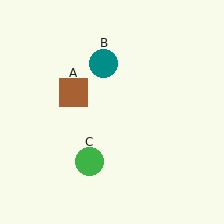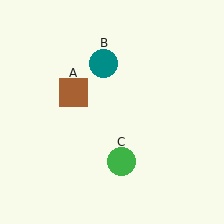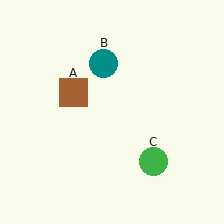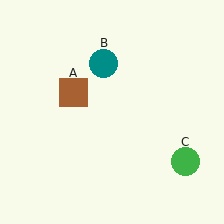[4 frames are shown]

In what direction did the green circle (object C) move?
The green circle (object C) moved right.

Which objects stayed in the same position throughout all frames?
Brown square (object A) and teal circle (object B) remained stationary.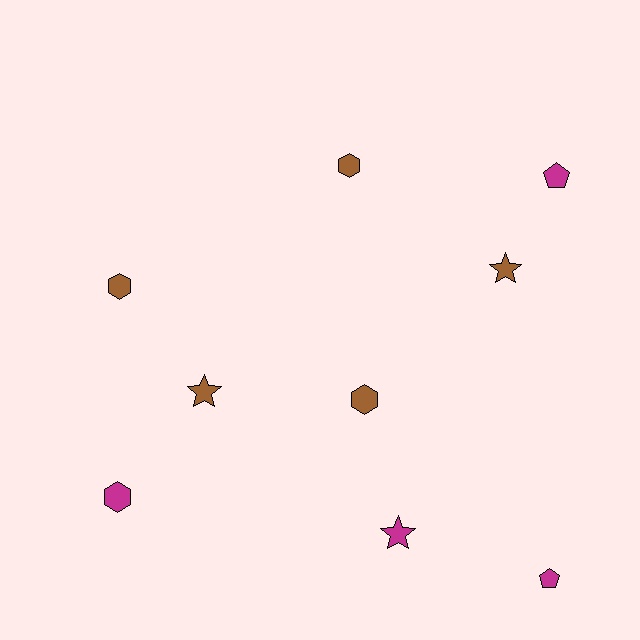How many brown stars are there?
There are 2 brown stars.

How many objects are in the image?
There are 9 objects.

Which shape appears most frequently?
Hexagon, with 4 objects.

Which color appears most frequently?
Brown, with 5 objects.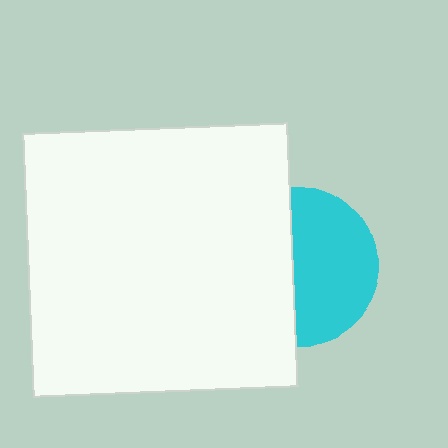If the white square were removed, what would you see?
You would see the complete cyan circle.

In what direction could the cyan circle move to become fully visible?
The cyan circle could move right. That would shift it out from behind the white square entirely.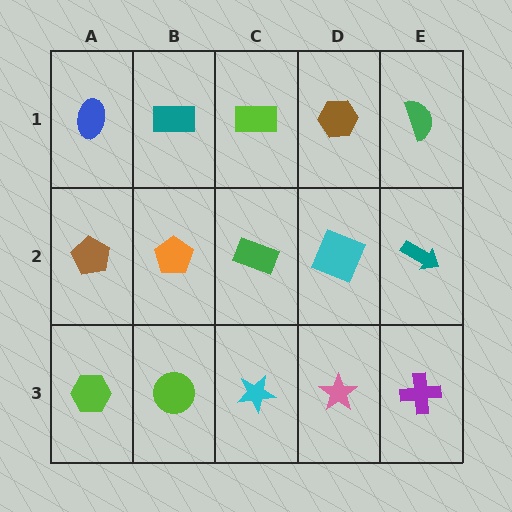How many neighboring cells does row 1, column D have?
3.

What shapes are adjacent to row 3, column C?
A green rectangle (row 2, column C), a lime circle (row 3, column B), a pink star (row 3, column D).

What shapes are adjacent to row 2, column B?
A teal rectangle (row 1, column B), a lime circle (row 3, column B), a brown pentagon (row 2, column A), a green rectangle (row 2, column C).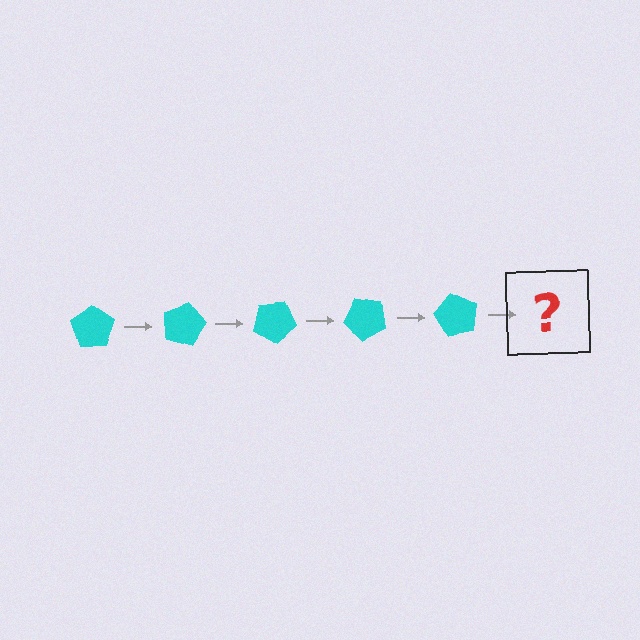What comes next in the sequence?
The next element should be a cyan pentagon rotated 75 degrees.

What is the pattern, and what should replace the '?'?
The pattern is that the pentagon rotates 15 degrees each step. The '?' should be a cyan pentagon rotated 75 degrees.